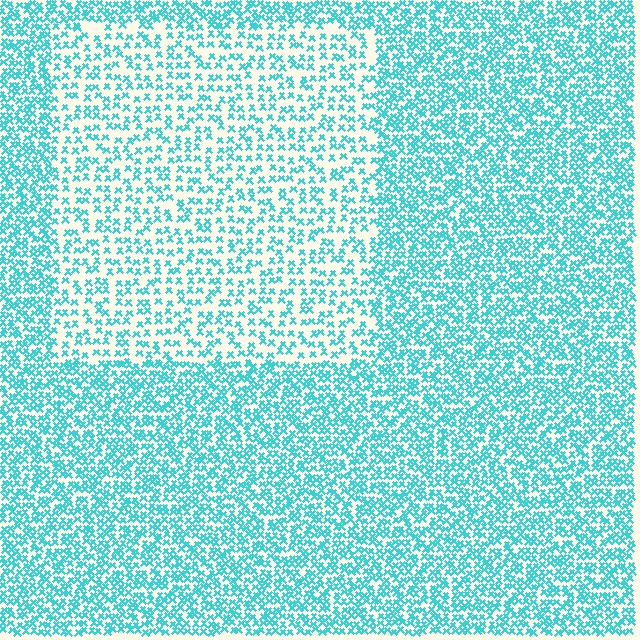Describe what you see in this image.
The image contains small cyan elements arranged at two different densities. A rectangle-shaped region is visible where the elements are less densely packed than the surrounding area.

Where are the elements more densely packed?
The elements are more densely packed outside the rectangle boundary.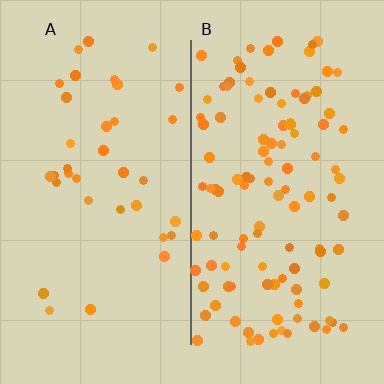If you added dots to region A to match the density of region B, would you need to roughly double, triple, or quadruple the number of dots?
Approximately triple.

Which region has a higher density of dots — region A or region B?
B (the right).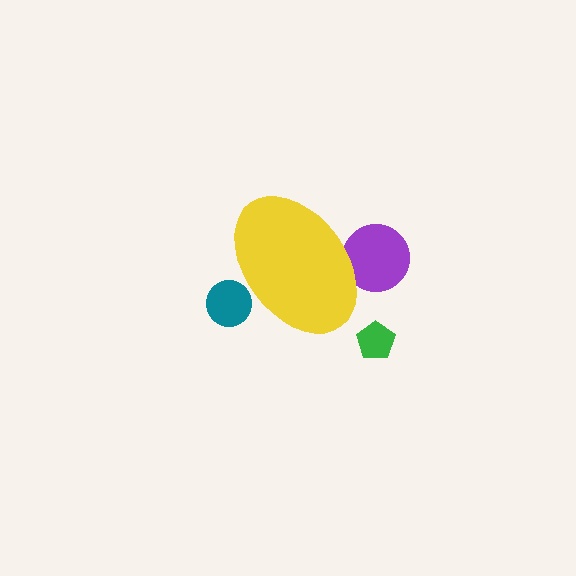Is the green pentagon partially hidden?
No, the green pentagon is fully visible.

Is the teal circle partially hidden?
Yes, the teal circle is partially hidden behind the yellow ellipse.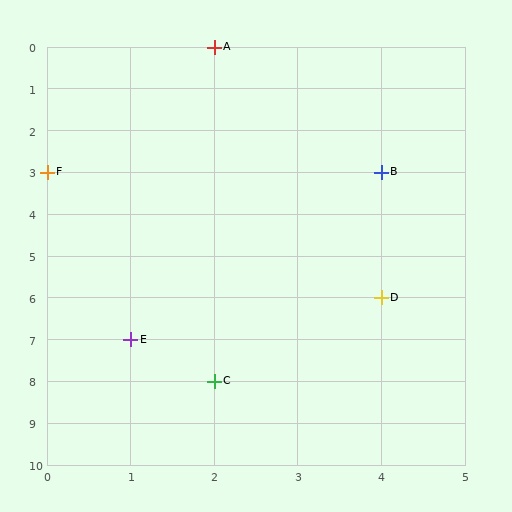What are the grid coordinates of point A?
Point A is at grid coordinates (2, 0).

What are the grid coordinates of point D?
Point D is at grid coordinates (4, 6).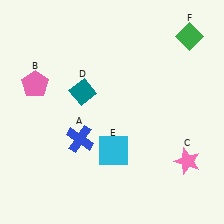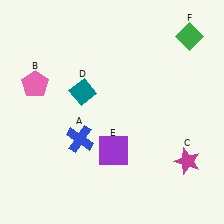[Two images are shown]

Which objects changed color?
C changed from pink to magenta. E changed from cyan to purple.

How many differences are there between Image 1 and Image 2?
There are 2 differences between the two images.